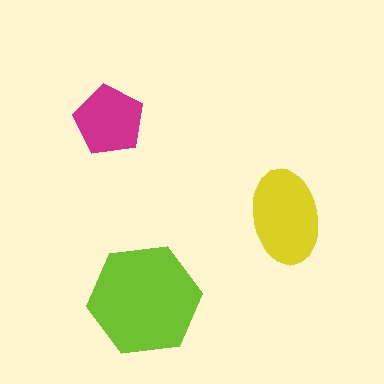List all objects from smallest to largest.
The magenta pentagon, the yellow ellipse, the lime hexagon.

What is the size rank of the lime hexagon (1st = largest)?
1st.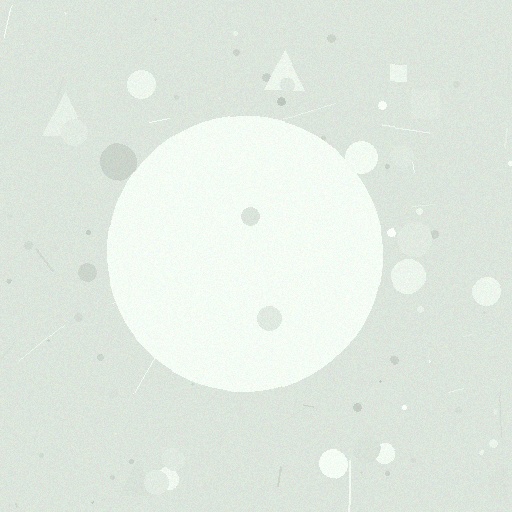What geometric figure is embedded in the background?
A circle is embedded in the background.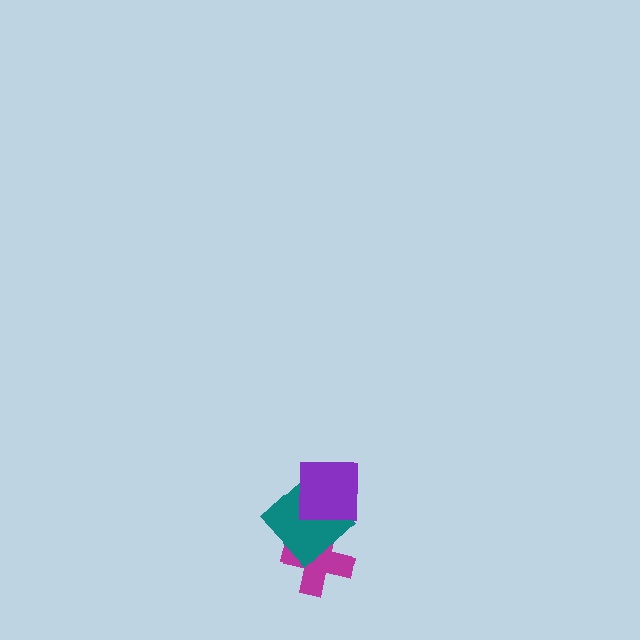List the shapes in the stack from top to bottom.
From top to bottom: the purple square, the teal diamond, the magenta cross.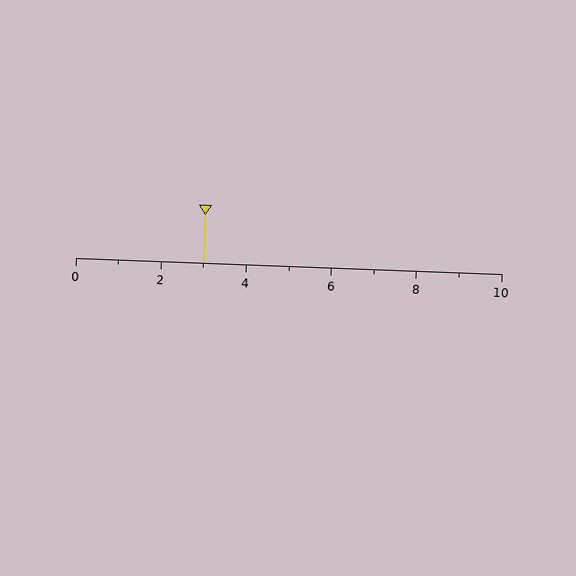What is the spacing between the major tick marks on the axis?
The major ticks are spaced 2 apart.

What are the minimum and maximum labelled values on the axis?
The axis runs from 0 to 10.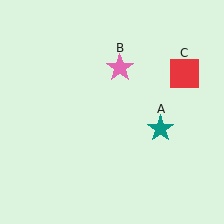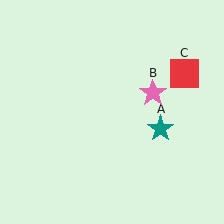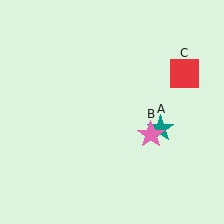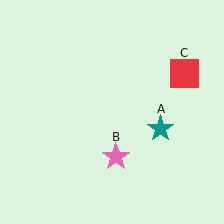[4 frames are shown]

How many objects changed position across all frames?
1 object changed position: pink star (object B).